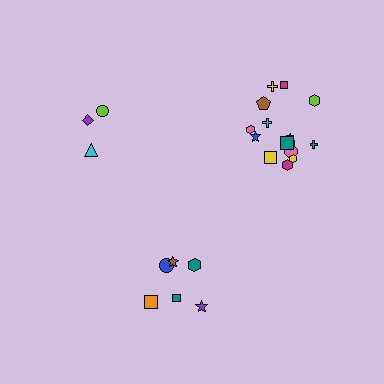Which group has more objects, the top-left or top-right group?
The top-right group.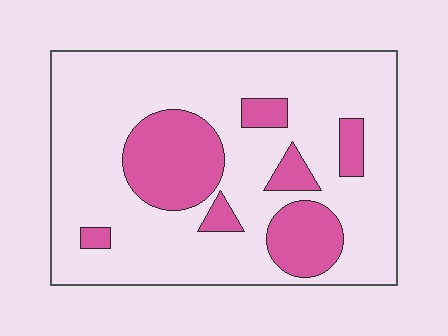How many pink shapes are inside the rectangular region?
7.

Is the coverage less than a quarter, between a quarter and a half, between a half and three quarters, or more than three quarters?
Less than a quarter.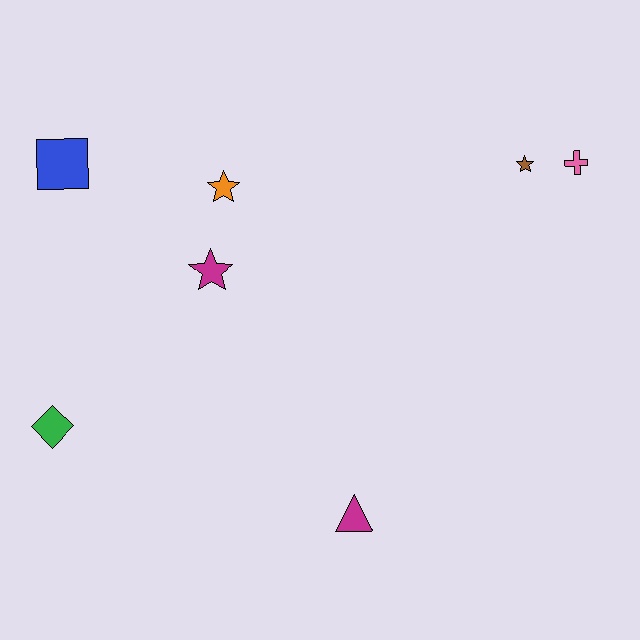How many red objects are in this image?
There are no red objects.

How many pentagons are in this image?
There are no pentagons.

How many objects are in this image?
There are 7 objects.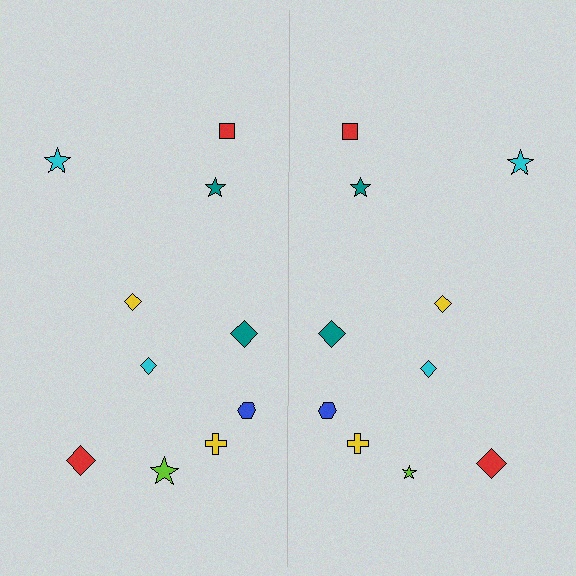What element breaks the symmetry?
The lime star on the right side has a different size than its mirror counterpart.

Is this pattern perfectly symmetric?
No, the pattern is not perfectly symmetric. The lime star on the right side has a different size than its mirror counterpart.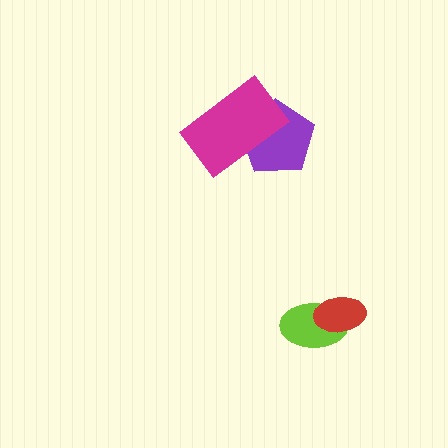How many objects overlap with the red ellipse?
1 object overlaps with the red ellipse.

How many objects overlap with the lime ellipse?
1 object overlaps with the lime ellipse.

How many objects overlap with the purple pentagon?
1 object overlaps with the purple pentagon.